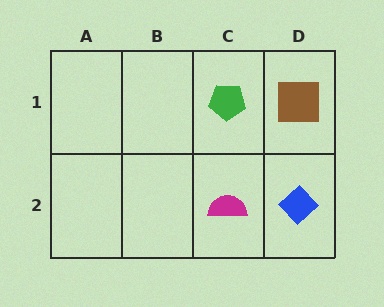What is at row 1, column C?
A green pentagon.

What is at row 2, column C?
A magenta semicircle.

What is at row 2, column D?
A blue diamond.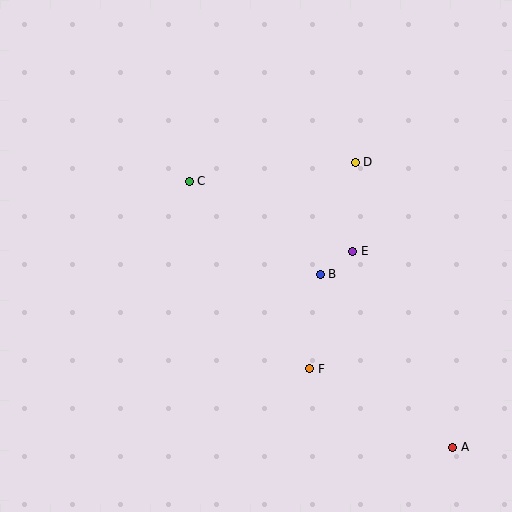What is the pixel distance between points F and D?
The distance between F and D is 211 pixels.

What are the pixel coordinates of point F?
Point F is at (310, 369).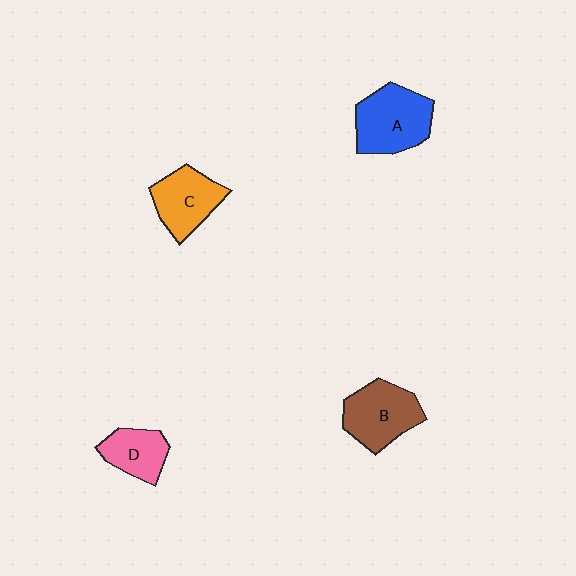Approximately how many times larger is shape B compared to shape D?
Approximately 1.4 times.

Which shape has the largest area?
Shape A (blue).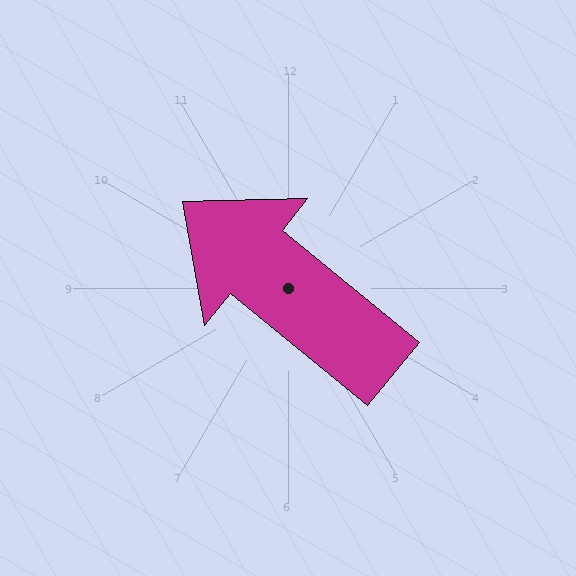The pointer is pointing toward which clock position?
Roughly 10 o'clock.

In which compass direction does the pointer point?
Northwest.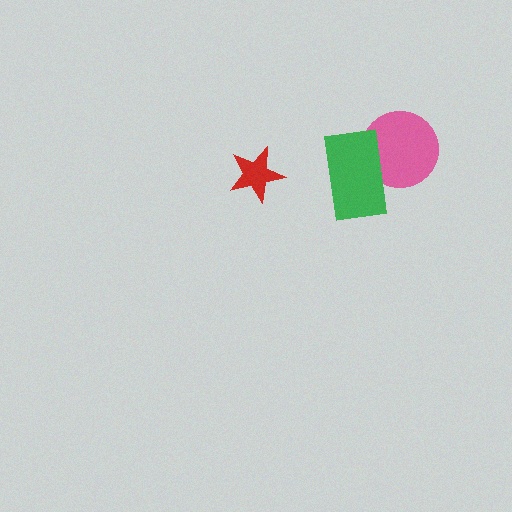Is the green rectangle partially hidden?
No, no other shape covers it.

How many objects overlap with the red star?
0 objects overlap with the red star.